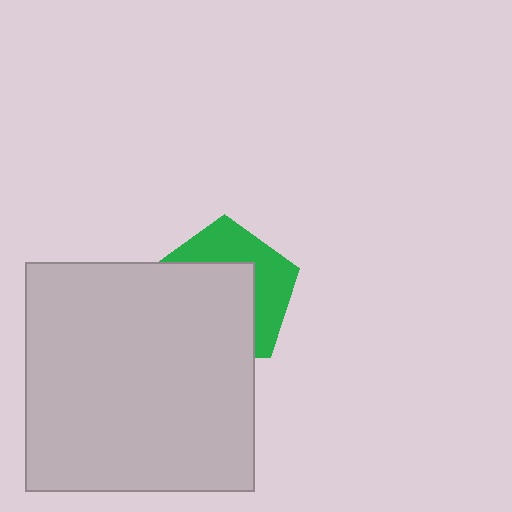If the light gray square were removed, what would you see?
You would see the complete green pentagon.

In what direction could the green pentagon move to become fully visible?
The green pentagon could move toward the upper-right. That would shift it out from behind the light gray square entirely.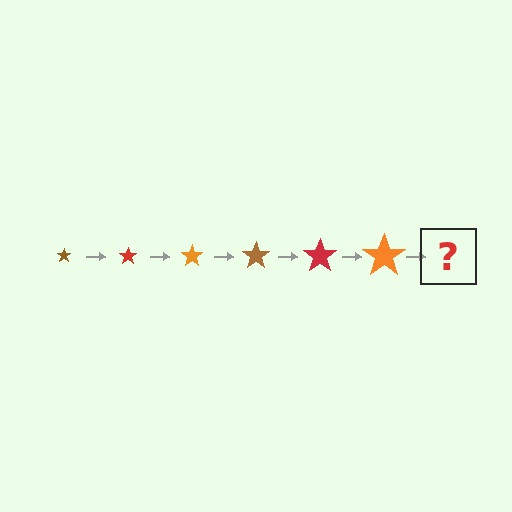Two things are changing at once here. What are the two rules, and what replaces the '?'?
The two rules are that the star grows larger each step and the color cycles through brown, red, and orange. The '?' should be a brown star, larger than the previous one.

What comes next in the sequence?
The next element should be a brown star, larger than the previous one.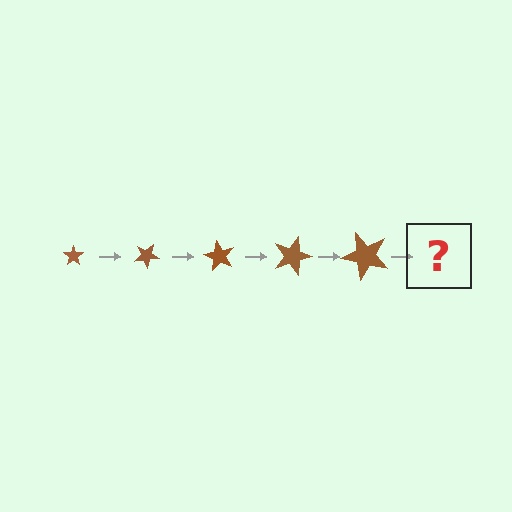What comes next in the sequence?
The next element should be a star, larger than the previous one and rotated 150 degrees from the start.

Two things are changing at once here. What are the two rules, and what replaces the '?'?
The two rules are that the star grows larger each step and it rotates 30 degrees each step. The '?' should be a star, larger than the previous one and rotated 150 degrees from the start.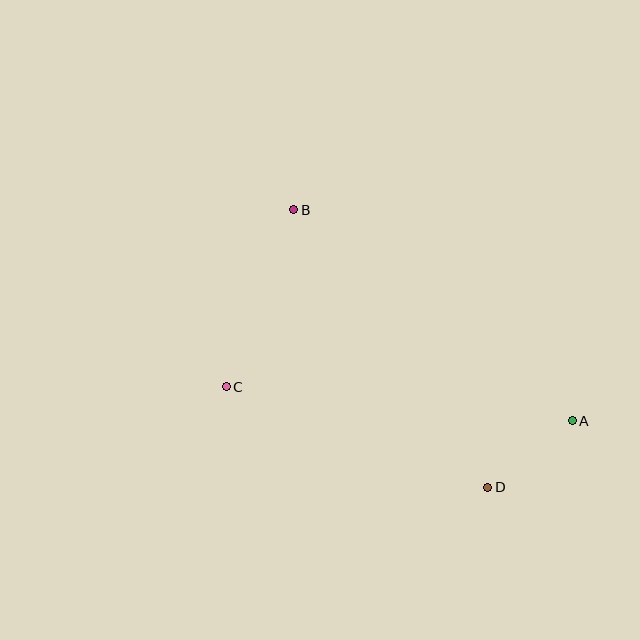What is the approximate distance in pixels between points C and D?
The distance between C and D is approximately 280 pixels.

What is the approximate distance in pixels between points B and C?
The distance between B and C is approximately 189 pixels.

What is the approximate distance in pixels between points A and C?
The distance between A and C is approximately 348 pixels.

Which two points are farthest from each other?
Points A and B are farthest from each other.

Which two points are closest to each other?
Points A and D are closest to each other.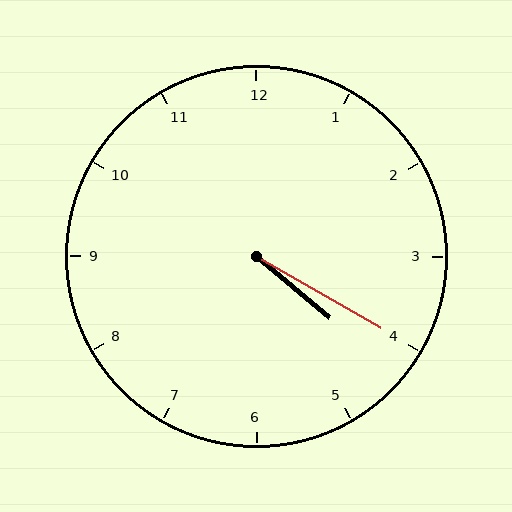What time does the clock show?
4:20.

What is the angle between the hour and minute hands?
Approximately 10 degrees.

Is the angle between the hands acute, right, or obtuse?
It is acute.